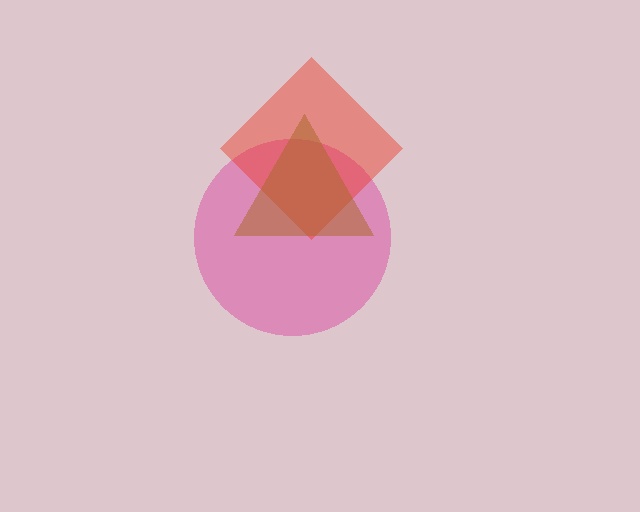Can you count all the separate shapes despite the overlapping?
Yes, there are 3 separate shapes.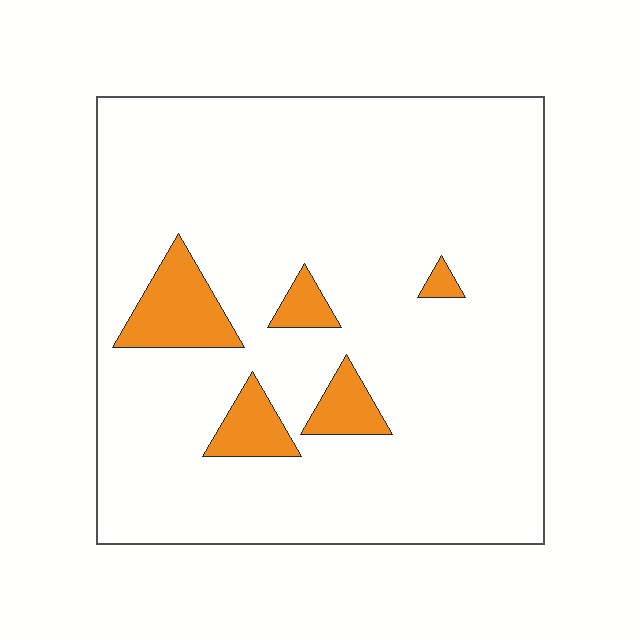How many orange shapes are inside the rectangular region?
5.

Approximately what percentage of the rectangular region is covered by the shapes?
Approximately 10%.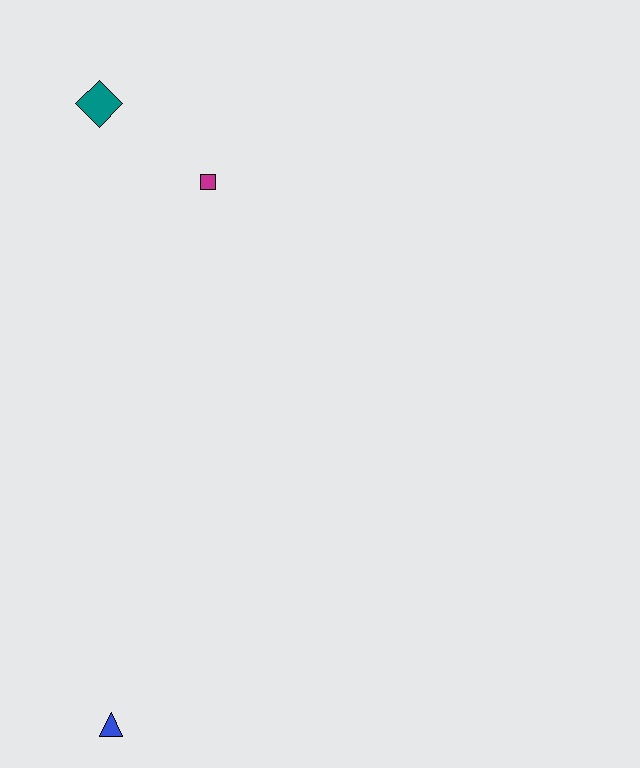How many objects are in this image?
There are 3 objects.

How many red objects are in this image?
There are no red objects.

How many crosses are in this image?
There are no crosses.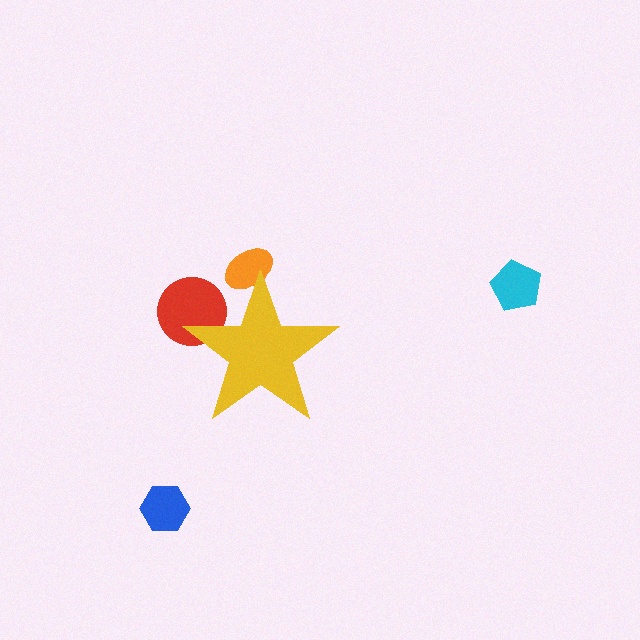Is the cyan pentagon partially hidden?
No, the cyan pentagon is fully visible.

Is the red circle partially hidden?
Yes, the red circle is partially hidden behind the yellow star.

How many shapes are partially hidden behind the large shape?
2 shapes are partially hidden.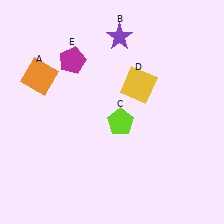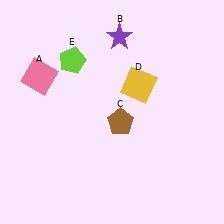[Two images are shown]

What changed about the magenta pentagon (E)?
In Image 1, E is magenta. In Image 2, it changed to lime.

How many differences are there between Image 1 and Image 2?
There are 3 differences between the two images.